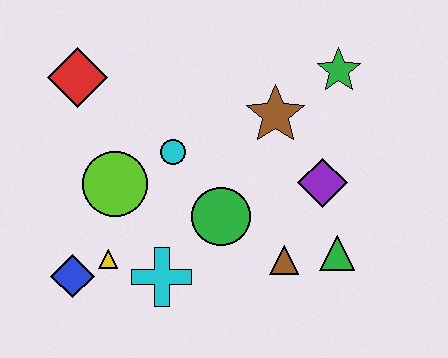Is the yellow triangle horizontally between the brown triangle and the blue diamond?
Yes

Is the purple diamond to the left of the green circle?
No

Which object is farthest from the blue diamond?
The green star is farthest from the blue diamond.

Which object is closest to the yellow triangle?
The blue diamond is closest to the yellow triangle.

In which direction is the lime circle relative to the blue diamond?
The lime circle is above the blue diamond.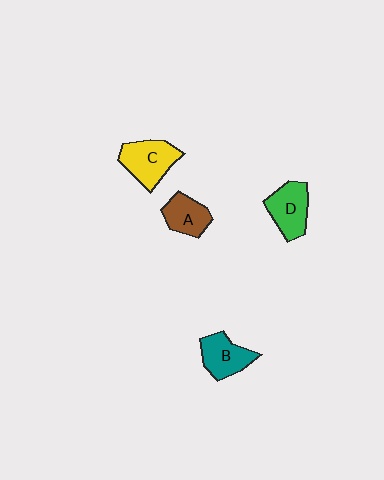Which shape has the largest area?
Shape C (yellow).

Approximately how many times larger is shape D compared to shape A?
Approximately 1.2 times.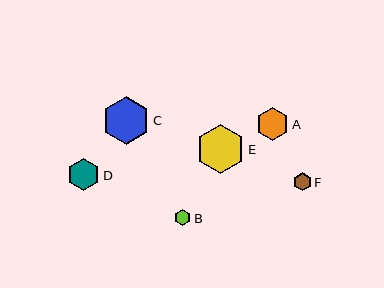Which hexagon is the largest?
Hexagon E is the largest with a size of approximately 49 pixels.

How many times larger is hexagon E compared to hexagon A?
Hexagon E is approximately 1.5 times the size of hexagon A.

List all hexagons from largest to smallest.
From largest to smallest: E, C, A, D, F, B.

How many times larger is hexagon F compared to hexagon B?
Hexagon F is approximately 1.1 times the size of hexagon B.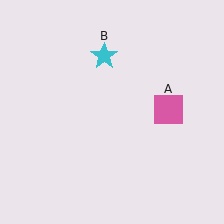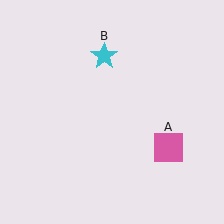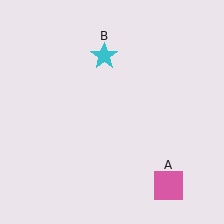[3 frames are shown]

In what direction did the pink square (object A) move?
The pink square (object A) moved down.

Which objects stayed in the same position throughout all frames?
Cyan star (object B) remained stationary.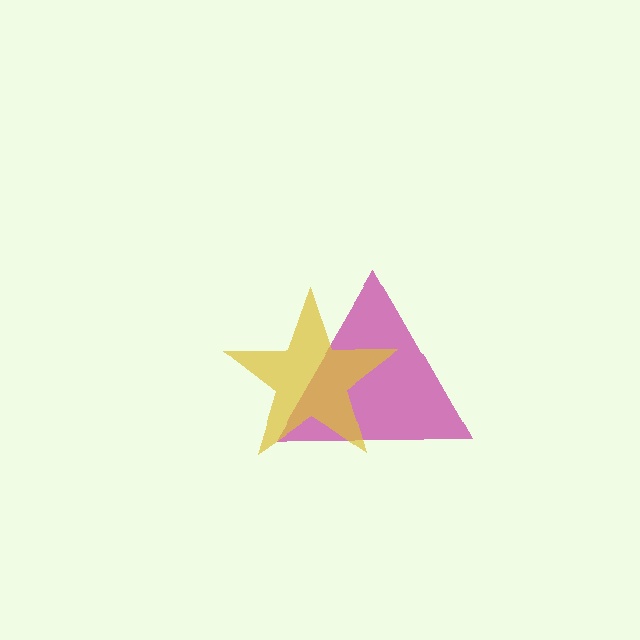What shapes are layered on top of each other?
The layered shapes are: a magenta triangle, a yellow star.